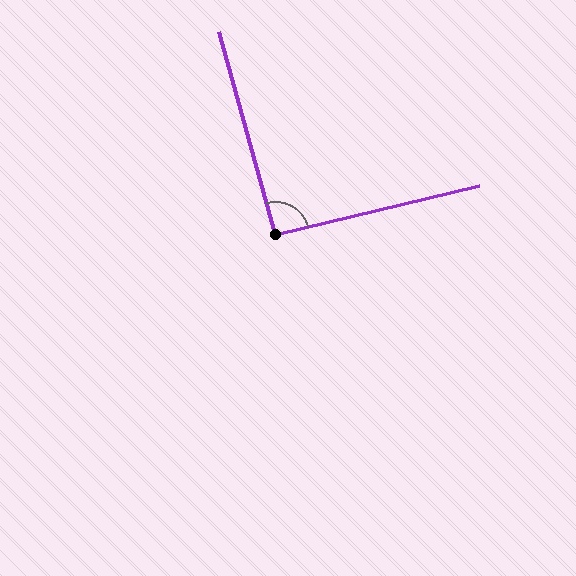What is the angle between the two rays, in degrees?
Approximately 92 degrees.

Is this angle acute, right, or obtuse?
It is approximately a right angle.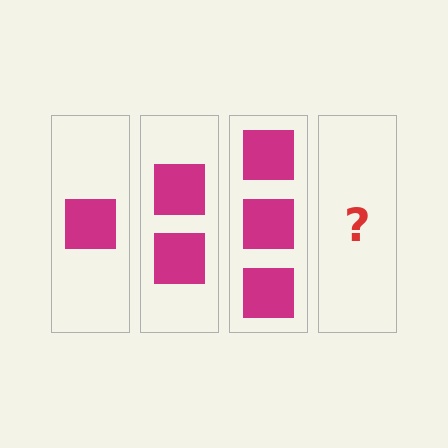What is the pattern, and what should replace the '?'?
The pattern is that each step adds one more square. The '?' should be 4 squares.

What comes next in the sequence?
The next element should be 4 squares.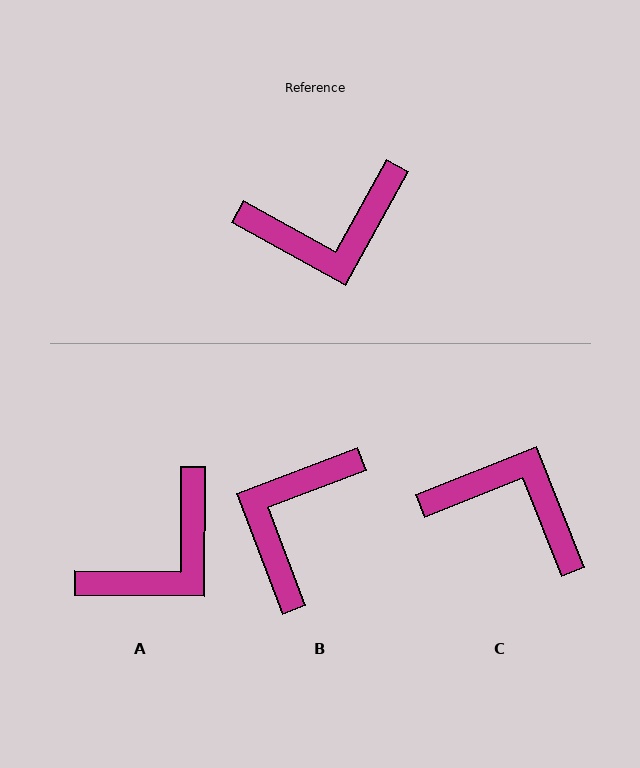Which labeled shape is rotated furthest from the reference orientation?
C, about 141 degrees away.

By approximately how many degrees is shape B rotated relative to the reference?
Approximately 130 degrees clockwise.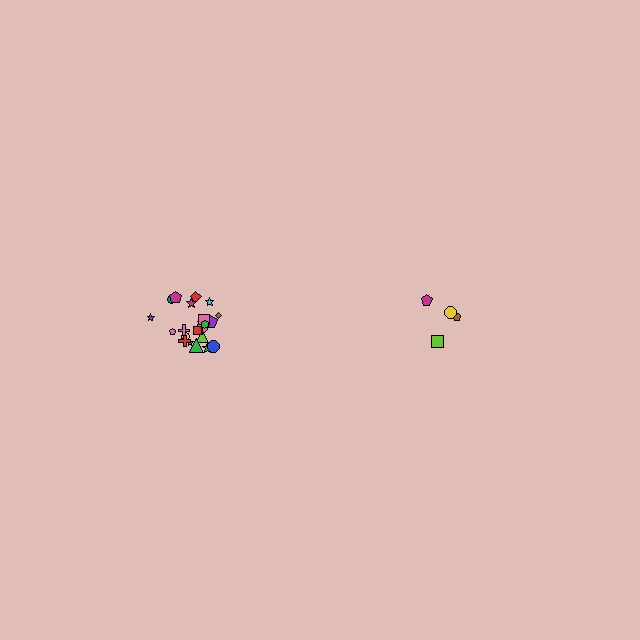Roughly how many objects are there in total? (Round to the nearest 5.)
Roughly 30 objects in total.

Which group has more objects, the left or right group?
The left group.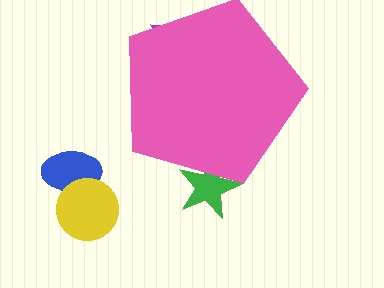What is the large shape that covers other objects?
A pink pentagon.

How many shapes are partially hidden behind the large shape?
2 shapes are partially hidden.